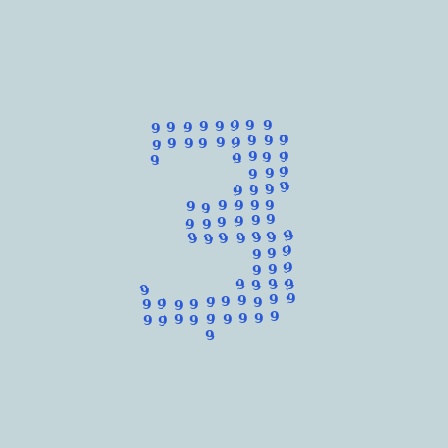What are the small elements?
The small elements are digit 9's.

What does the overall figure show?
The overall figure shows the digit 3.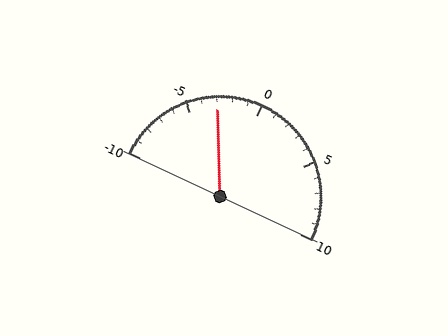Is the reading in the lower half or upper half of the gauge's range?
The reading is in the lower half of the range (-10 to 10).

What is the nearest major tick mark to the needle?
The nearest major tick mark is -5.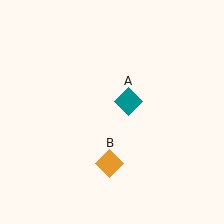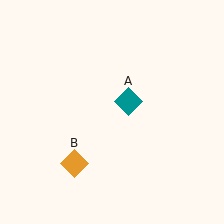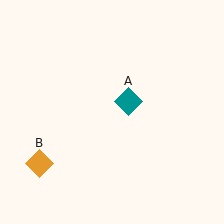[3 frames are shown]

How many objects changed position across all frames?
1 object changed position: orange diamond (object B).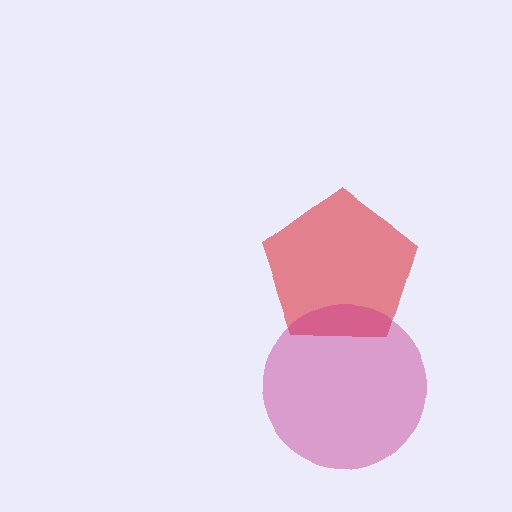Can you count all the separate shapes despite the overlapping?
Yes, there are 2 separate shapes.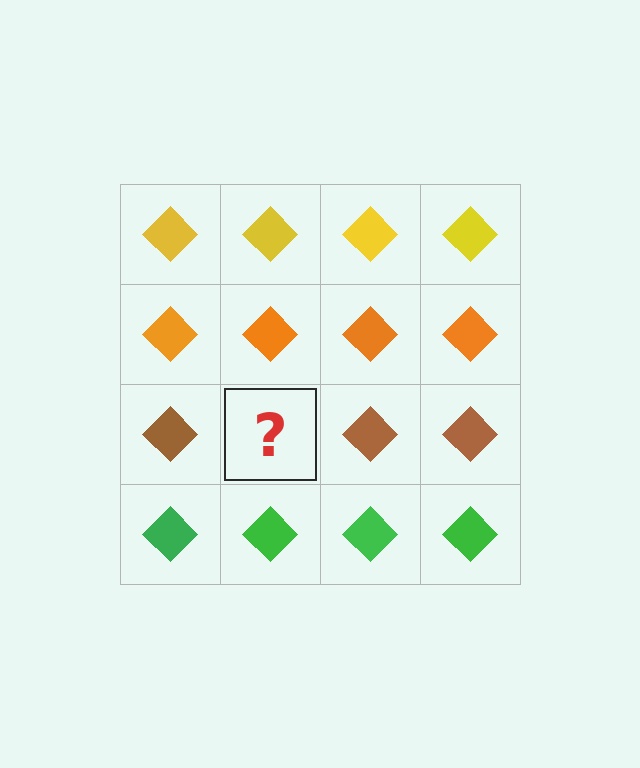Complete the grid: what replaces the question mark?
The question mark should be replaced with a brown diamond.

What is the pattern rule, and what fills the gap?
The rule is that each row has a consistent color. The gap should be filled with a brown diamond.